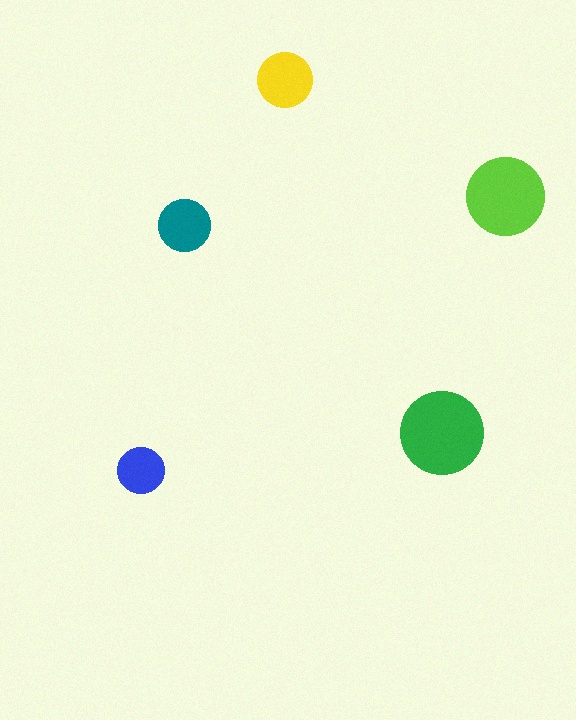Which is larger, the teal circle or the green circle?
The green one.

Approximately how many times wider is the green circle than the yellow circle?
About 1.5 times wider.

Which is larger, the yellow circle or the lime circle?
The lime one.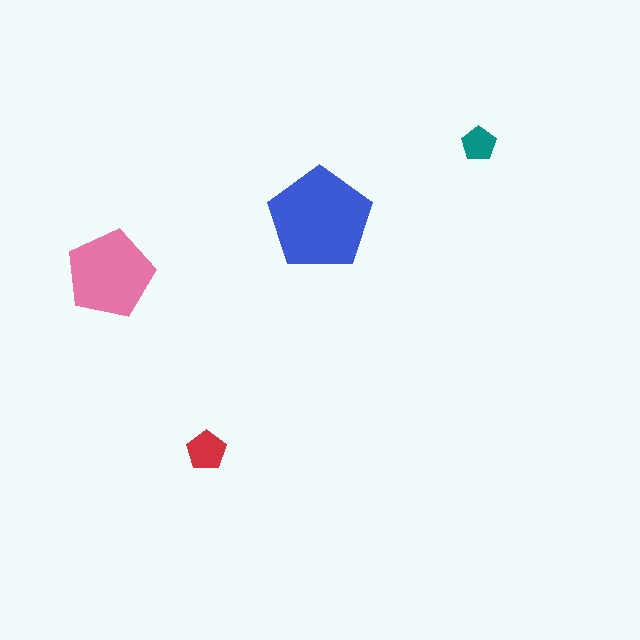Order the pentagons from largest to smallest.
the blue one, the pink one, the red one, the teal one.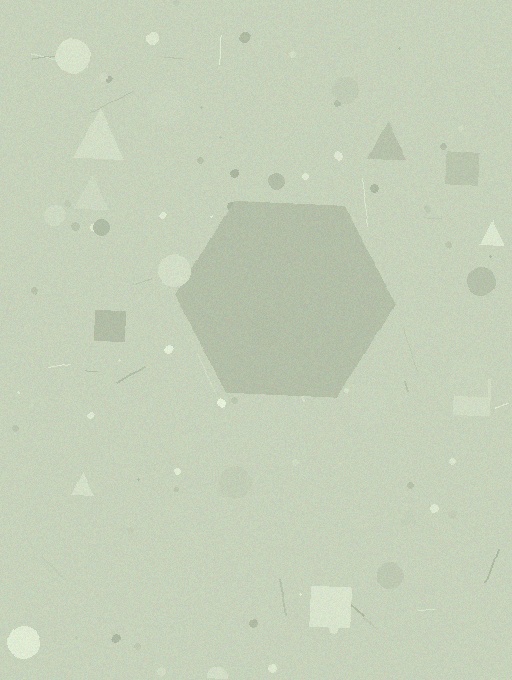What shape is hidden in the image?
A hexagon is hidden in the image.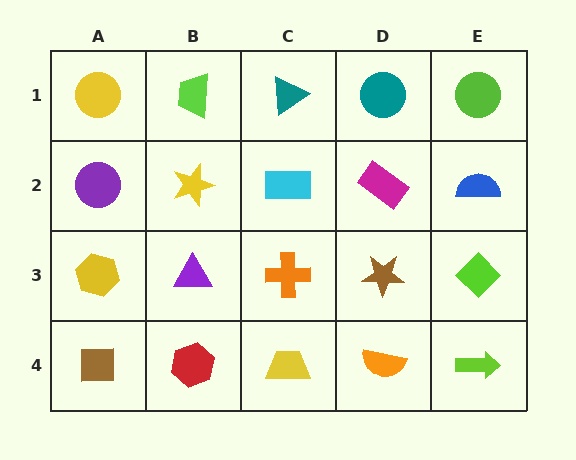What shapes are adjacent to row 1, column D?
A magenta rectangle (row 2, column D), a teal triangle (row 1, column C), a lime circle (row 1, column E).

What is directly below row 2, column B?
A purple triangle.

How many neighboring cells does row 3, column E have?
3.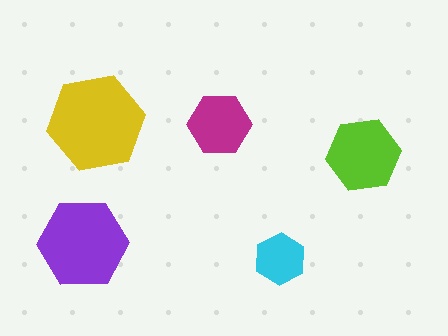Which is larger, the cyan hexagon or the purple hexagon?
The purple one.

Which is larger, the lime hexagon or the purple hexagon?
The purple one.